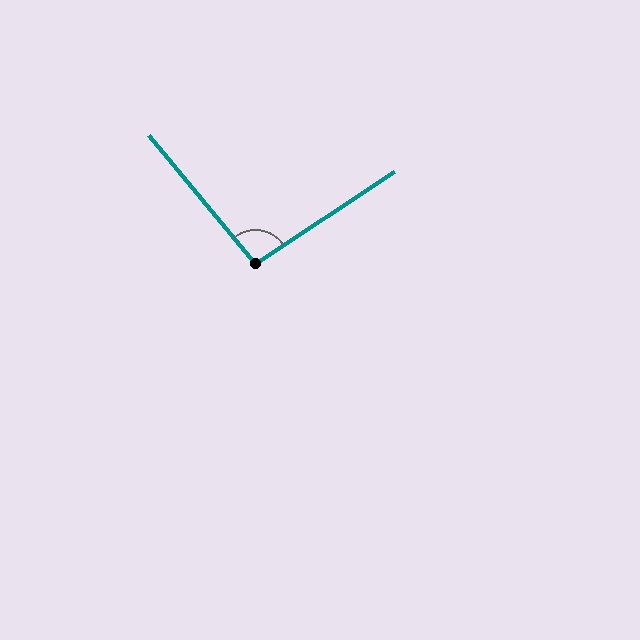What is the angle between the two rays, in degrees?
Approximately 96 degrees.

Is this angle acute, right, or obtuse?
It is obtuse.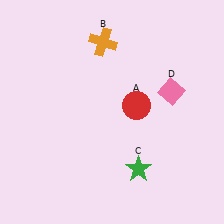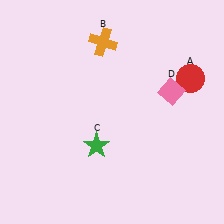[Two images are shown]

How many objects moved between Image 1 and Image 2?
2 objects moved between the two images.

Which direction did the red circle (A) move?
The red circle (A) moved right.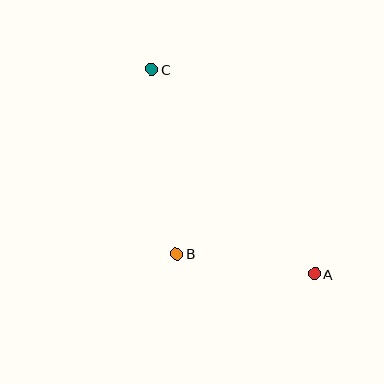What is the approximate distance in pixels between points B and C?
The distance between B and C is approximately 186 pixels.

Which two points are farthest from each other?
Points A and C are farthest from each other.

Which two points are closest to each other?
Points A and B are closest to each other.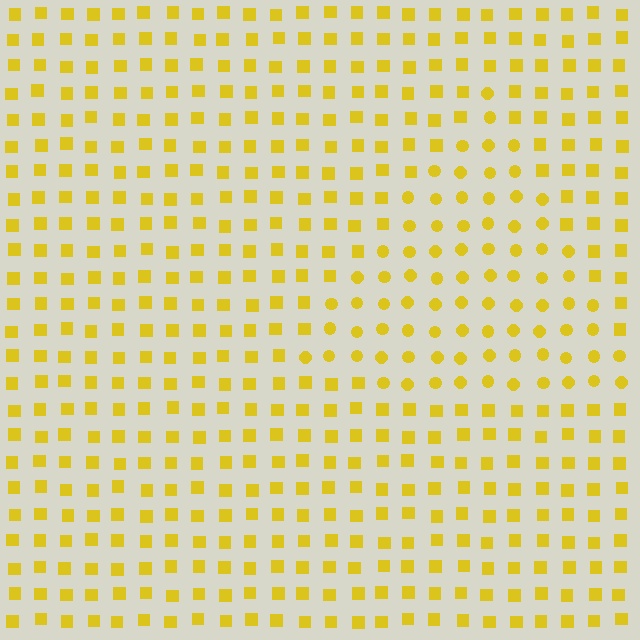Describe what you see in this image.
The image is filled with small yellow elements arranged in a uniform grid. A triangle-shaped region contains circles, while the surrounding area contains squares. The boundary is defined purely by the change in element shape.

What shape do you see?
I see a triangle.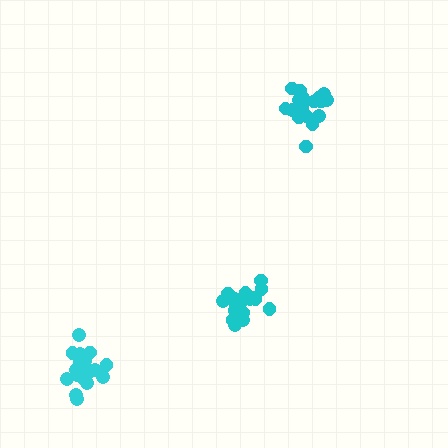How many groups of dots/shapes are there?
There are 3 groups.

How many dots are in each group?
Group 1: 20 dots, Group 2: 19 dots, Group 3: 19 dots (58 total).